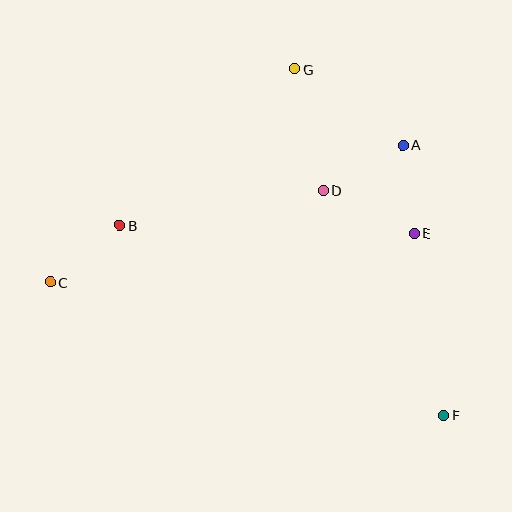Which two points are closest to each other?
Points A and E are closest to each other.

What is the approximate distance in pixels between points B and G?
The distance between B and G is approximately 235 pixels.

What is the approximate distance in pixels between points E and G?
The distance between E and G is approximately 203 pixels.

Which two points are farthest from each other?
Points C and F are farthest from each other.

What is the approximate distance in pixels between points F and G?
The distance between F and G is approximately 377 pixels.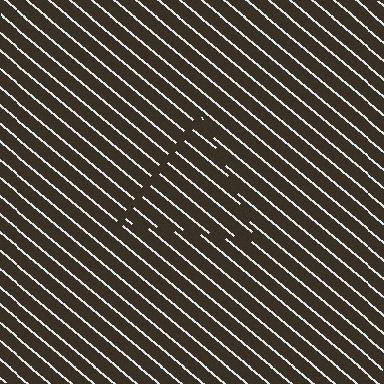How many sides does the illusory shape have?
3 sides — the line-ends trace a triangle.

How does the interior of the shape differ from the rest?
The interior of the shape contains the same grating, shifted by half a period — the contour is defined by the phase discontinuity where line-ends from the inner and outer gratings abut.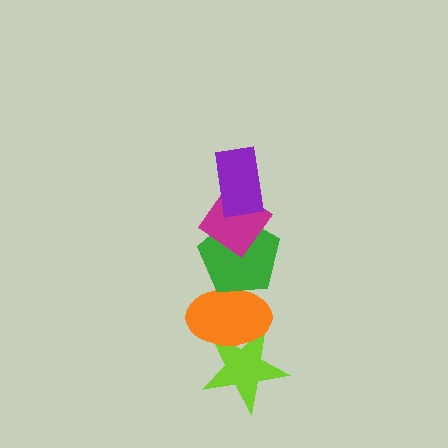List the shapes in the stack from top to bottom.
From top to bottom: the purple rectangle, the magenta diamond, the green pentagon, the orange ellipse, the lime star.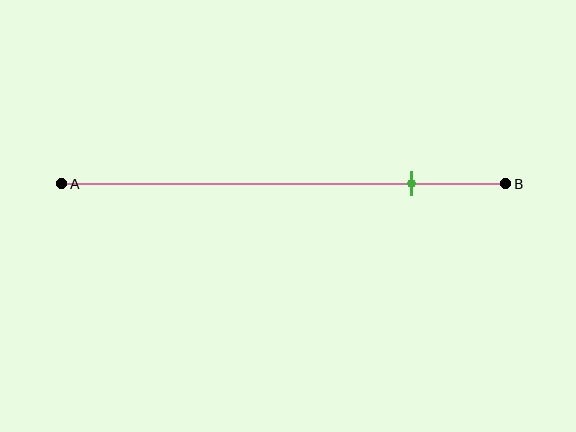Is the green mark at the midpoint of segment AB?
No, the mark is at about 80% from A, not at the 50% midpoint.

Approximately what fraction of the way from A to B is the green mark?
The green mark is approximately 80% of the way from A to B.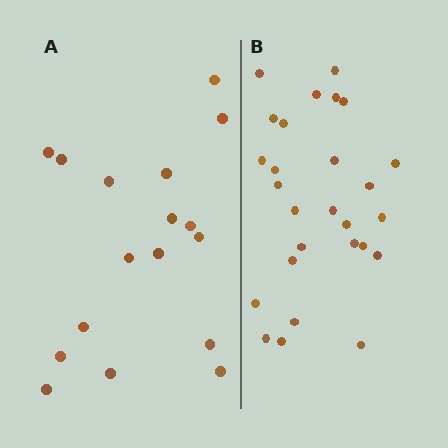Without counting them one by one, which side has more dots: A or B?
Region B (the right region) has more dots.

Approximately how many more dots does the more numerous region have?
Region B has roughly 10 or so more dots than region A.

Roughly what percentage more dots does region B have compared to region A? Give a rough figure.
About 60% more.